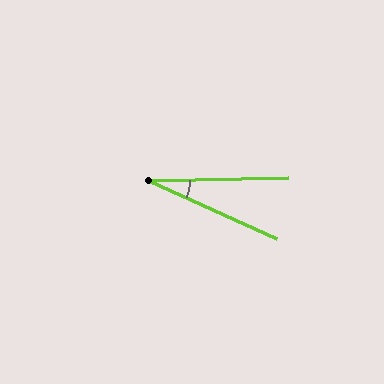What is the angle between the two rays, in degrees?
Approximately 26 degrees.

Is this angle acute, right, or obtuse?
It is acute.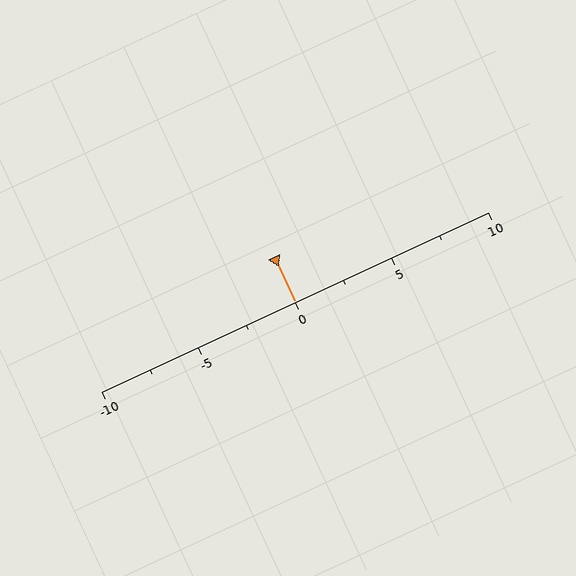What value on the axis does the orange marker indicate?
The marker indicates approximately 0.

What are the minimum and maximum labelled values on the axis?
The axis runs from -10 to 10.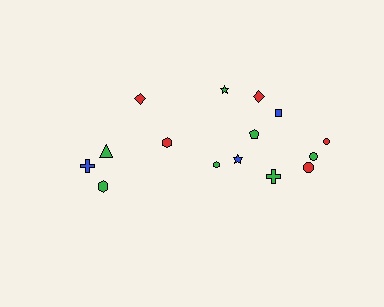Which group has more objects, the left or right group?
The right group.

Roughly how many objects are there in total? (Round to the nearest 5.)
Roughly 15 objects in total.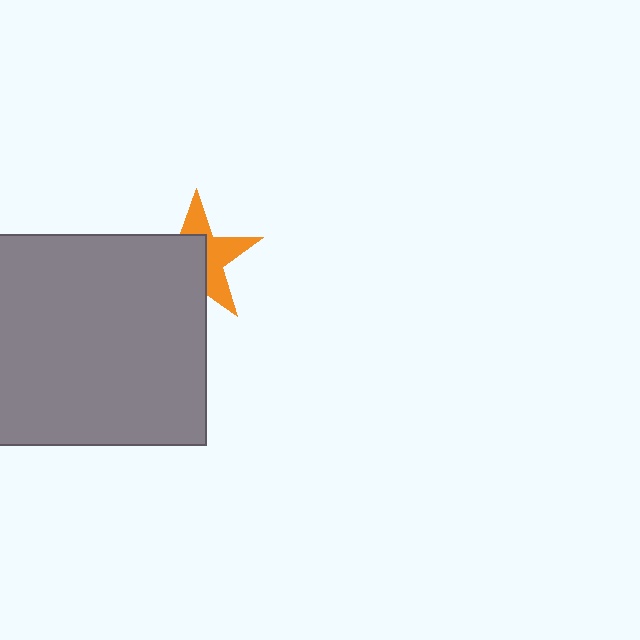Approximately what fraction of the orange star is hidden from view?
Roughly 55% of the orange star is hidden behind the gray square.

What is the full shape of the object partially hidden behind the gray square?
The partially hidden object is an orange star.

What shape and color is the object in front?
The object in front is a gray square.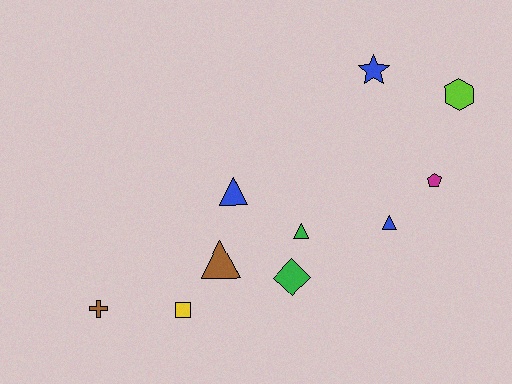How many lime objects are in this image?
There is 1 lime object.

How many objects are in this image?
There are 10 objects.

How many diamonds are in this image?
There is 1 diamond.